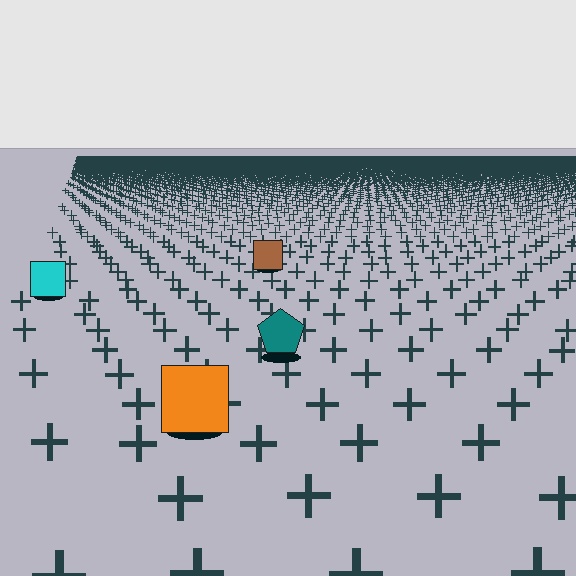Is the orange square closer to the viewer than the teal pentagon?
Yes. The orange square is closer — you can tell from the texture gradient: the ground texture is coarser near it.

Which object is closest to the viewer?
The orange square is closest. The texture marks near it are larger and more spread out.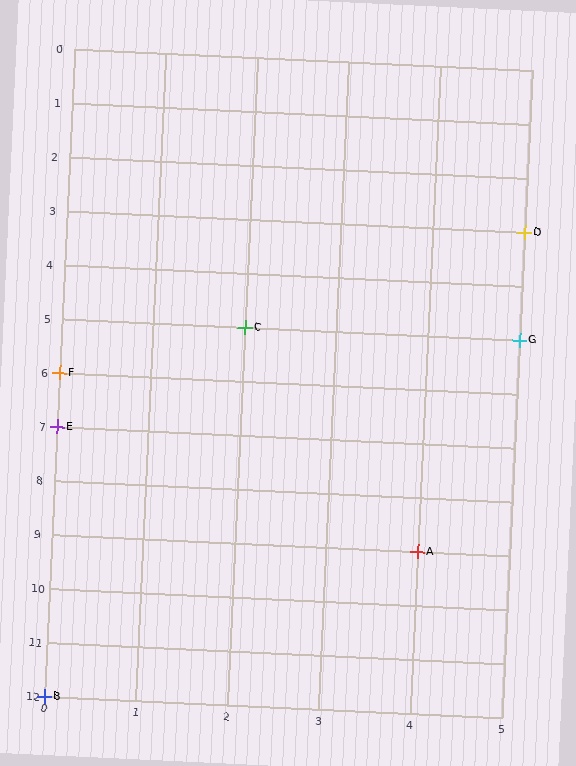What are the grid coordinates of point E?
Point E is at grid coordinates (0, 7).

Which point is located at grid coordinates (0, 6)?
Point F is at (0, 6).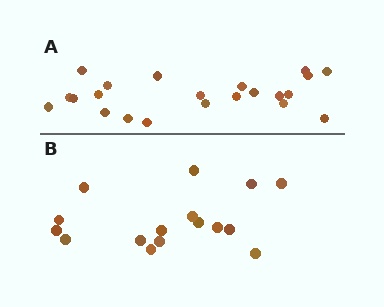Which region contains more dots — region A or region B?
Region A (the top region) has more dots.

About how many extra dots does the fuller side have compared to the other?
Region A has about 6 more dots than region B.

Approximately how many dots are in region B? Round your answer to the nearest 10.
About 20 dots. (The exact count is 16, which rounds to 20.)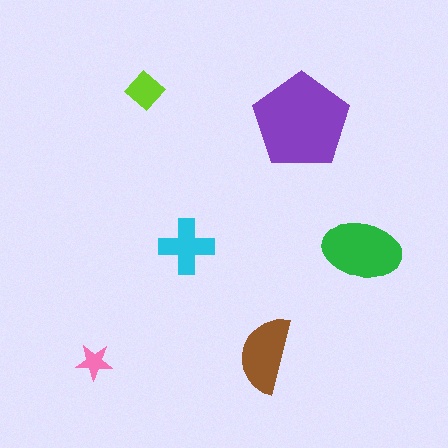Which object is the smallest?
The pink star.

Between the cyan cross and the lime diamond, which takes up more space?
The cyan cross.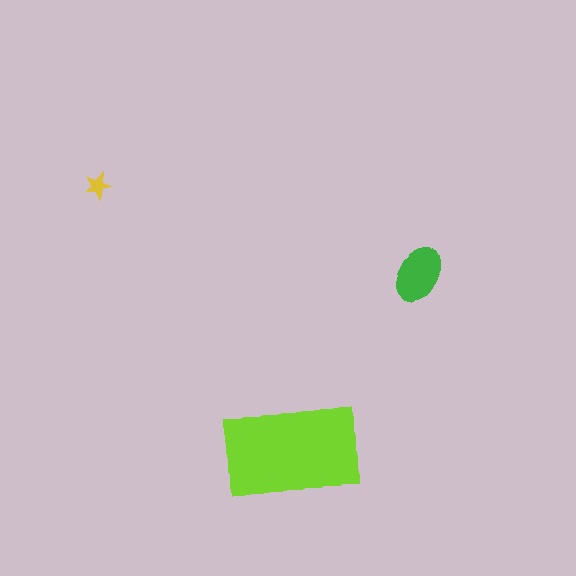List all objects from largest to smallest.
The lime rectangle, the green ellipse, the yellow star.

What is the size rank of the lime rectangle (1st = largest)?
1st.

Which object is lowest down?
The lime rectangle is bottommost.